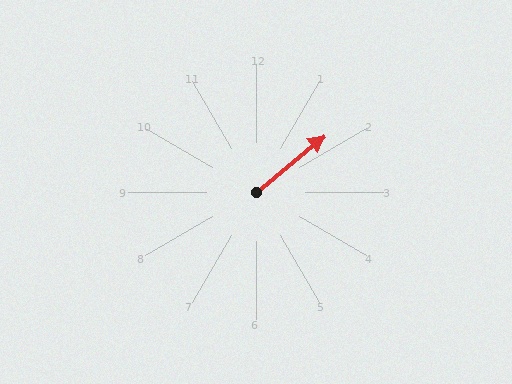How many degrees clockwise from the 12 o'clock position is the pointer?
Approximately 50 degrees.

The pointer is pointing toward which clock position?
Roughly 2 o'clock.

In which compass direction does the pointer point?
Northeast.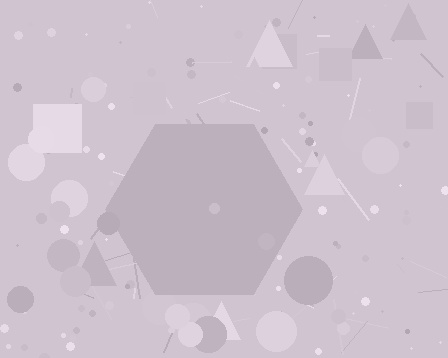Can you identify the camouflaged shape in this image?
The camouflaged shape is a hexagon.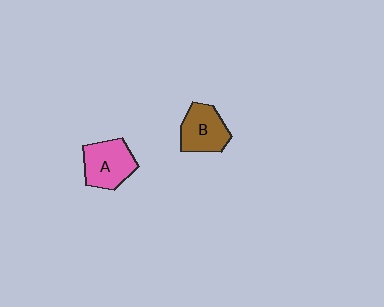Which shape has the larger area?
Shape A (pink).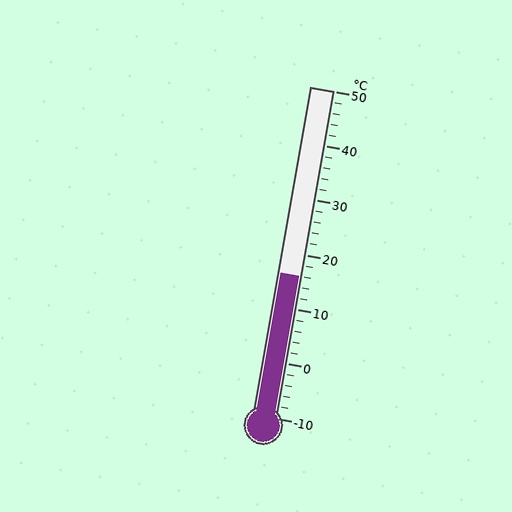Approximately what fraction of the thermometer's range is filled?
The thermometer is filled to approximately 45% of its range.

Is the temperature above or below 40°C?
The temperature is below 40°C.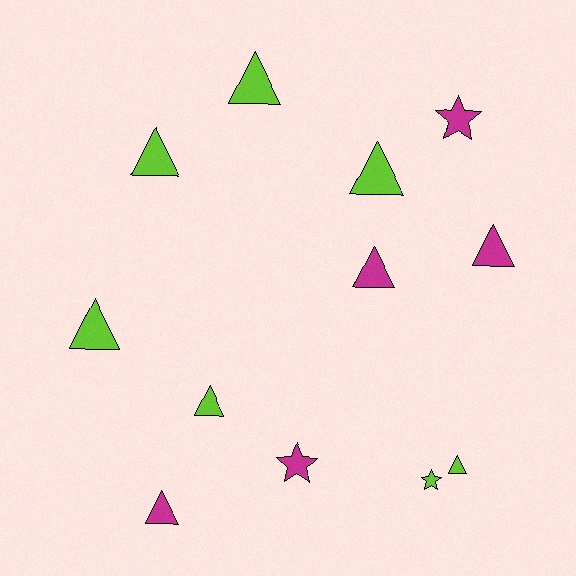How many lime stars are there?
There is 1 lime star.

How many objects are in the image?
There are 12 objects.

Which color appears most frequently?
Lime, with 7 objects.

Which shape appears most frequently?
Triangle, with 9 objects.